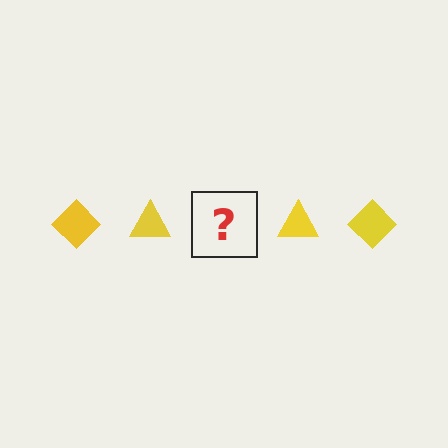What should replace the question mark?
The question mark should be replaced with a yellow diamond.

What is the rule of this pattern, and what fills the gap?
The rule is that the pattern cycles through diamond, triangle shapes in yellow. The gap should be filled with a yellow diamond.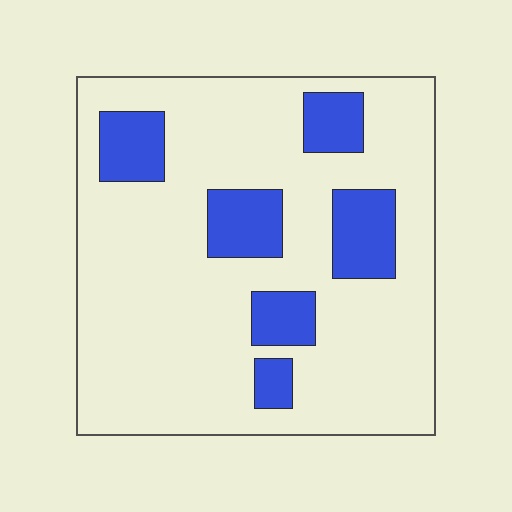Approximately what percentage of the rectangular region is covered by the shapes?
Approximately 20%.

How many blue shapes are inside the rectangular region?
6.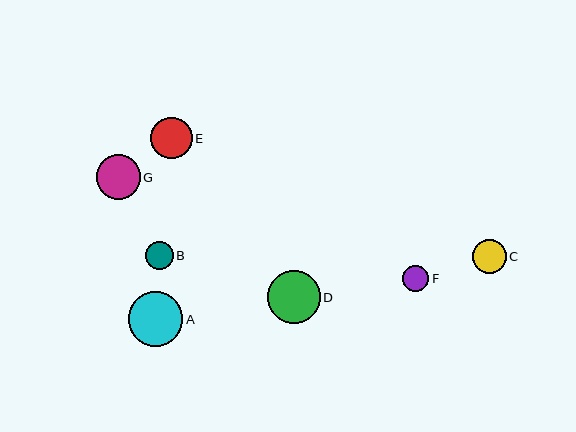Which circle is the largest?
Circle A is the largest with a size of approximately 54 pixels.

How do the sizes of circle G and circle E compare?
Circle G and circle E are approximately the same size.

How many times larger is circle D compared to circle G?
Circle D is approximately 1.2 times the size of circle G.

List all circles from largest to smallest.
From largest to smallest: A, D, G, E, C, B, F.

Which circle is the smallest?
Circle F is the smallest with a size of approximately 27 pixels.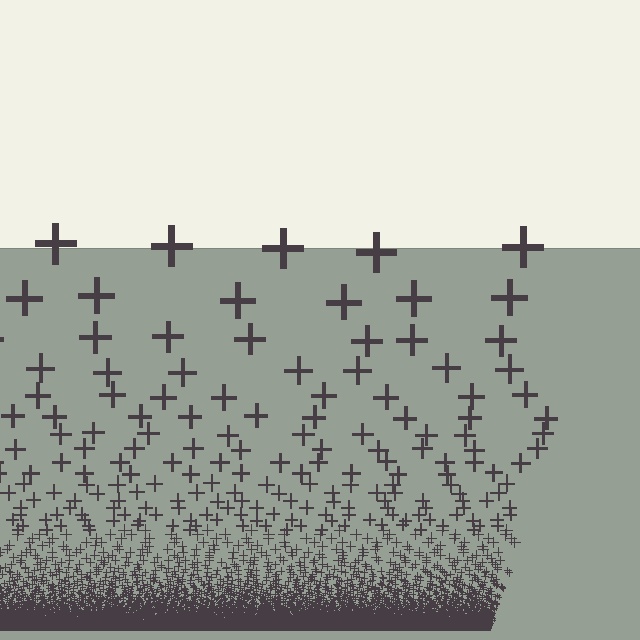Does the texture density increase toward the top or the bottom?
Density increases toward the bottom.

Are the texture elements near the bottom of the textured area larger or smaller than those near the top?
Smaller. The gradient is inverted — elements near the bottom are smaller and denser.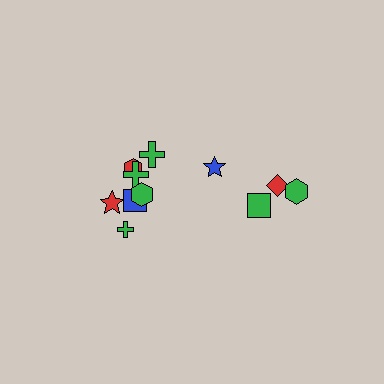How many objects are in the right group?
There are 4 objects.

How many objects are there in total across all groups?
There are 11 objects.